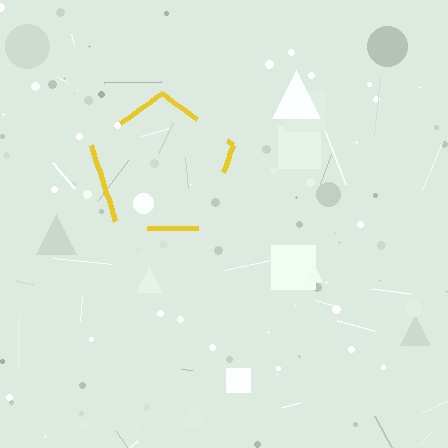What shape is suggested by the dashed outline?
The dashed outline suggests a pentagon.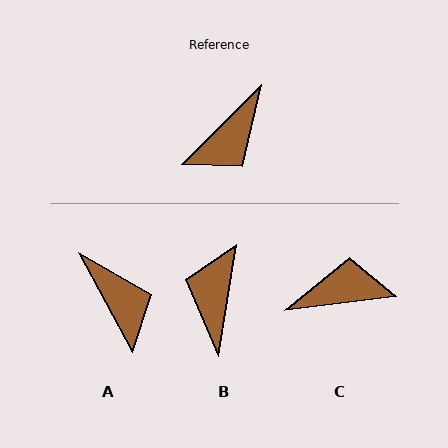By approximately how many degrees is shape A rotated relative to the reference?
Approximately 73 degrees counter-clockwise.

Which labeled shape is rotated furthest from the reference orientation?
B, about 144 degrees away.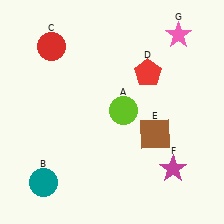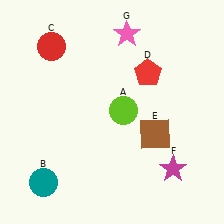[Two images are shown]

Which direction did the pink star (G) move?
The pink star (G) moved left.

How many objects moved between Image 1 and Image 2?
1 object moved between the two images.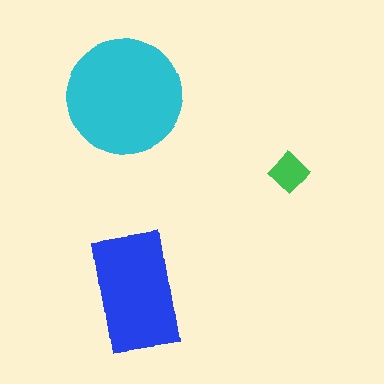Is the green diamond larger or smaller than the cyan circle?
Smaller.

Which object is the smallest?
The green diamond.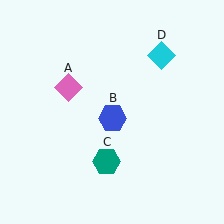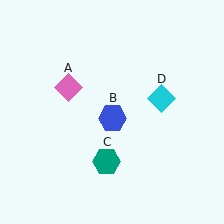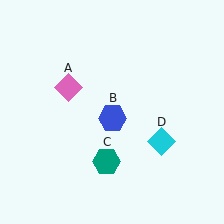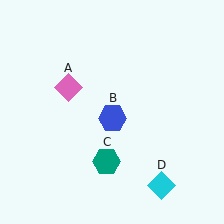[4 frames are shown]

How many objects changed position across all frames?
1 object changed position: cyan diamond (object D).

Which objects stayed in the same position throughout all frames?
Pink diamond (object A) and blue hexagon (object B) and teal hexagon (object C) remained stationary.